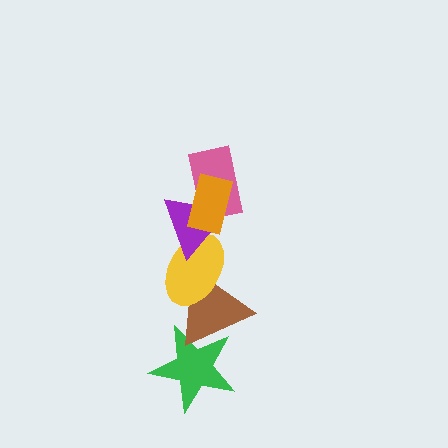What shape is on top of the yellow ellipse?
The purple triangle is on top of the yellow ellipse.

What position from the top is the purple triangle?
The purple triangle is 3rd from the top.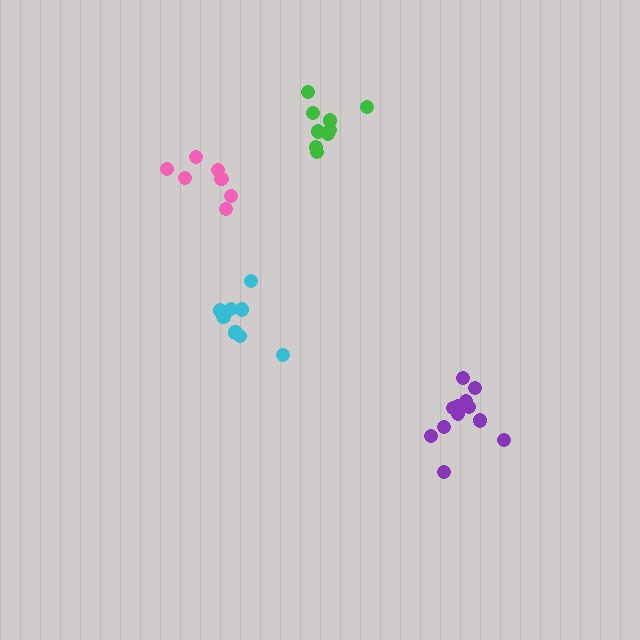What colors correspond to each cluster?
The clusters are colored: cyan, pink, green, purple.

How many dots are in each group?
Group 1: 8 dots, Group 2: 7 dots, Group 3: 9 dots, Group 4: 12 dots (36 total).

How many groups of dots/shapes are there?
There are 4 groups.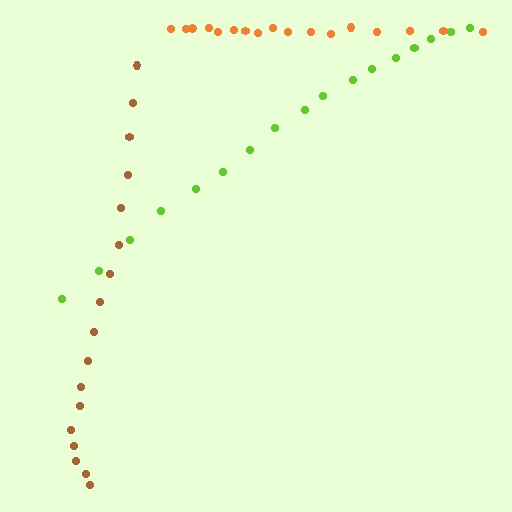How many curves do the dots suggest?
There are 3 distinct paths.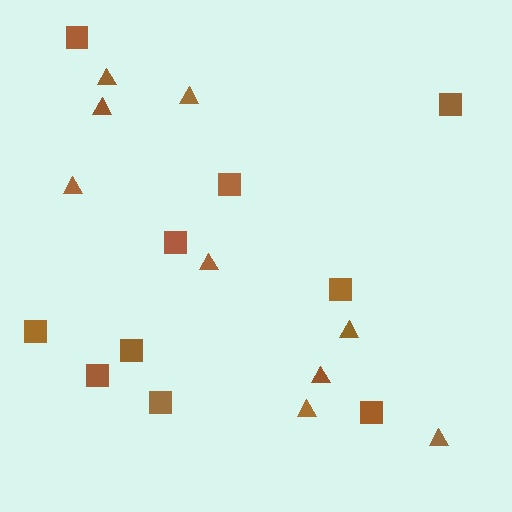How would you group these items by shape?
There are 2 groups: one group of squares (10) and one group of triangles (9).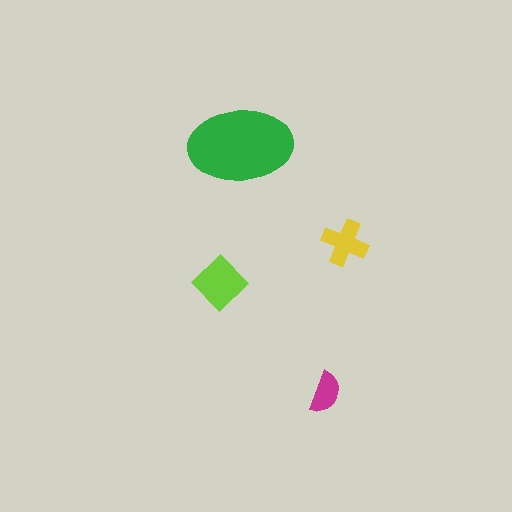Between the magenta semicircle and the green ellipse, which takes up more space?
The green ellipse.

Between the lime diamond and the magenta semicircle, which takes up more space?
The lime diamond.